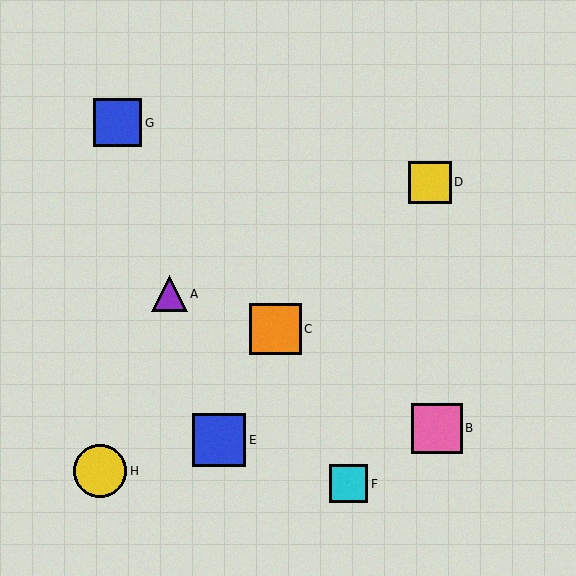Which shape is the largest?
The yellow circle (labeled H) is the largest.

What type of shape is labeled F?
Shape F is a cyan square.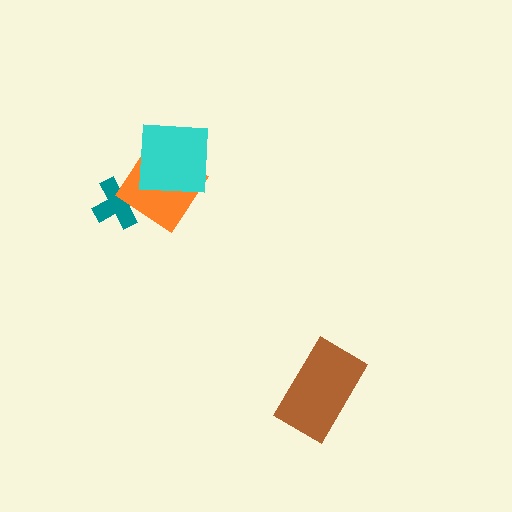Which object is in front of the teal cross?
The orange diamond is in front of the teal cross.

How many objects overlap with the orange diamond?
2 objects overlap with the orange diamond.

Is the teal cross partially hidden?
Yes, it is partially covered by another shape.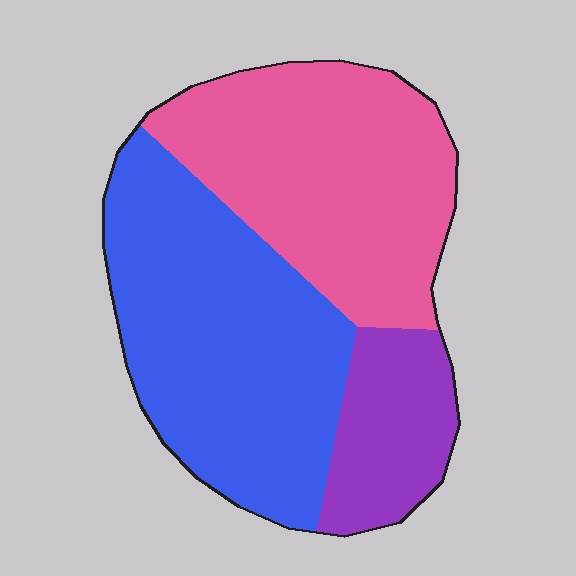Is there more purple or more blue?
Blue.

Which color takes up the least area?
Purple, at roughly 15%.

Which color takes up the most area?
Blue, at roughly 45%.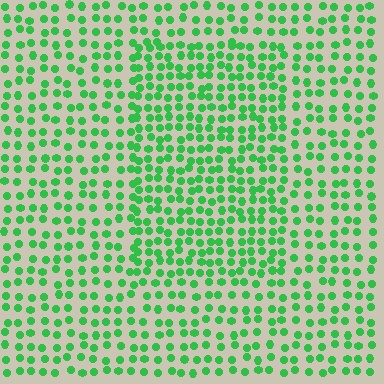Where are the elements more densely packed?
The elements are more densely packed inside the rectangle boundary.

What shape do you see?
I see a rectangle.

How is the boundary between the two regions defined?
The boundary is defined by a change in element density (approximately 1.5x ratio). All elements are the same color, size, and shape.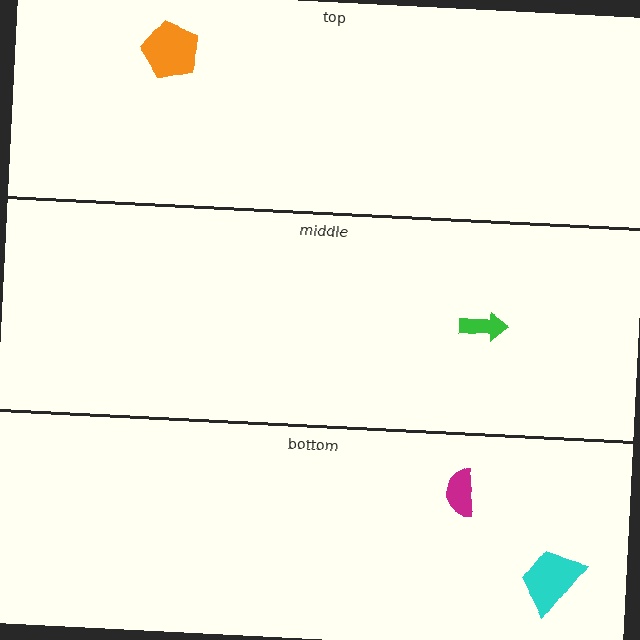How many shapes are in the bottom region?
2.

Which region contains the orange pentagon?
The top region.